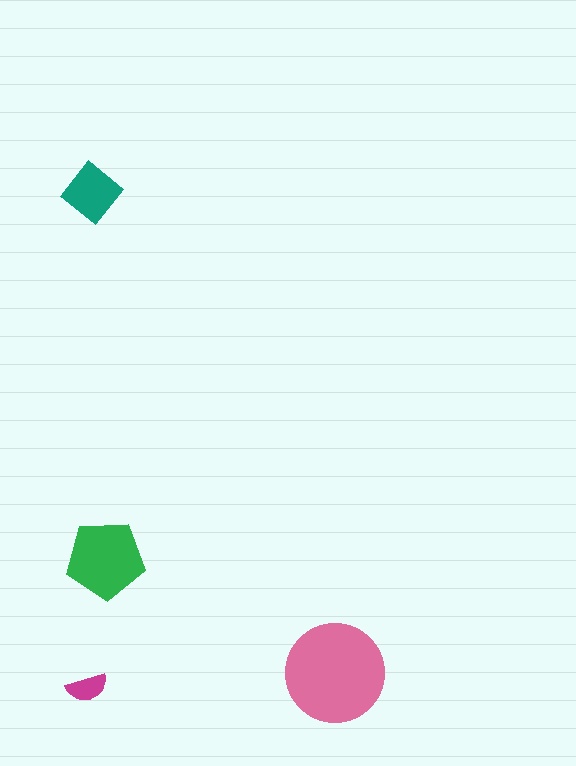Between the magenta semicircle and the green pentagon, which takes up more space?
The green pentagon.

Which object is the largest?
The pink circle.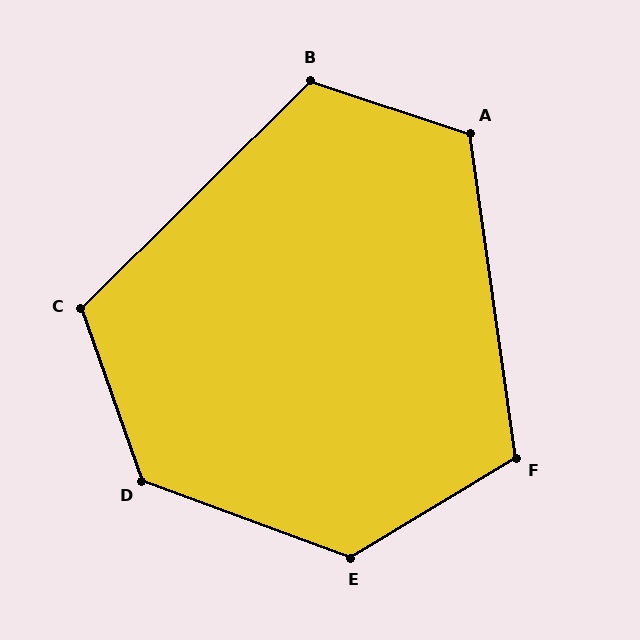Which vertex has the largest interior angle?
D, at approximately 130 degrees.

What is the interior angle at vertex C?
Approximately 115 degrees (obtuse).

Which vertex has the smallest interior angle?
F, at approximately 113 degrees.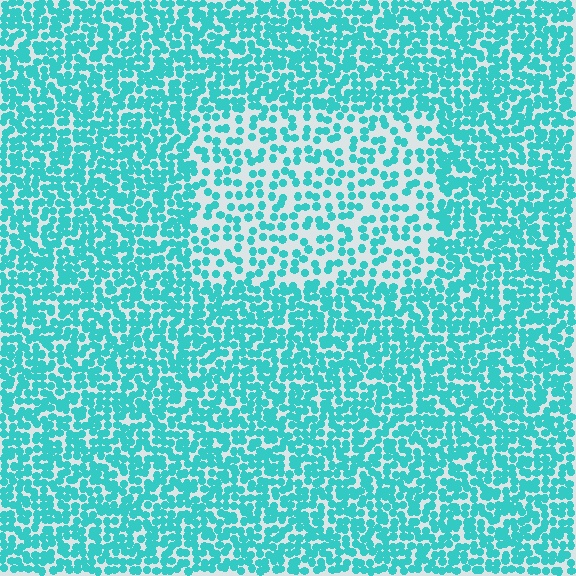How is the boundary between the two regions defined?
The boundary is defined by a change in element density (approximately 2.0x ratio). All elements are the same color, size, and shape.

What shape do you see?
I see a rectangle.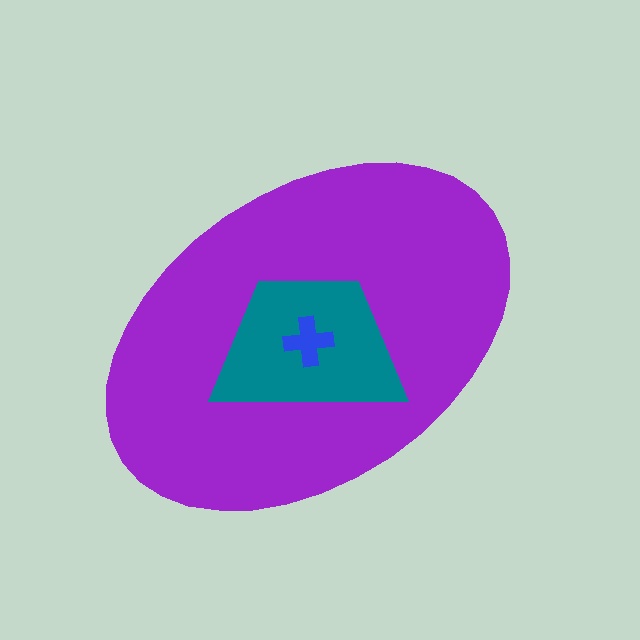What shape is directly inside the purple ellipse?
The teal trapezoid.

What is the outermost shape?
The purple ellipse.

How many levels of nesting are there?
3.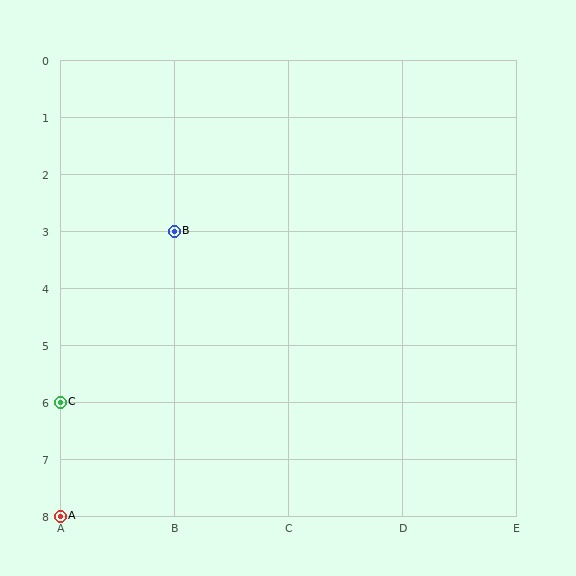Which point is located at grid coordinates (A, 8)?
Point A is at (A, 8).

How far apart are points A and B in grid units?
Points A and B are 1 column and 5 rows apart (about 5.1 grid units diagonally).